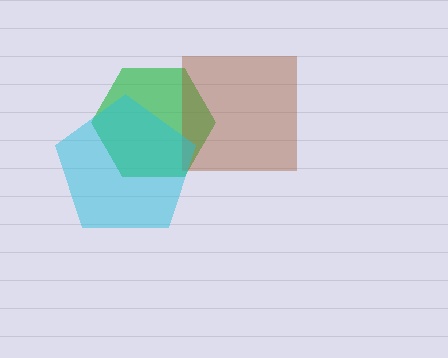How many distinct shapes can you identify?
There are 3 distinct shapes: a green hexagon, a brown square, a cyan pentagon.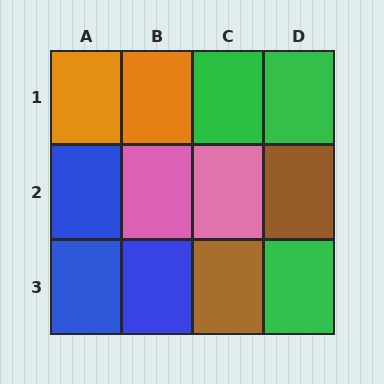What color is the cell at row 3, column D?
Green.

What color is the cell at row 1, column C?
Green.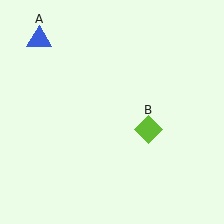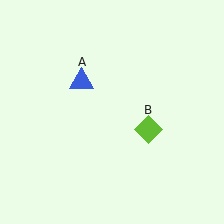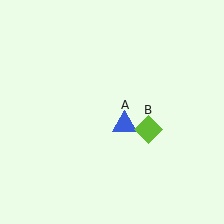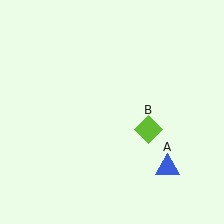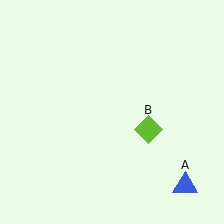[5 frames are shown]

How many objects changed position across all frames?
1 object changed position: blue triangle (object A).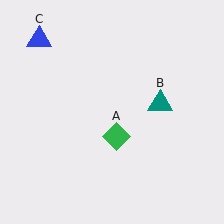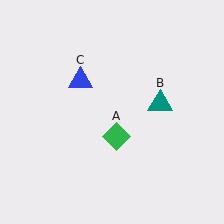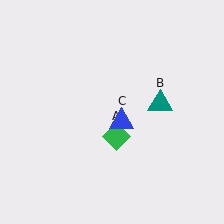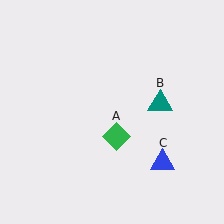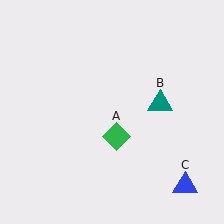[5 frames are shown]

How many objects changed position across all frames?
1 object changed position: blue triangle (object C).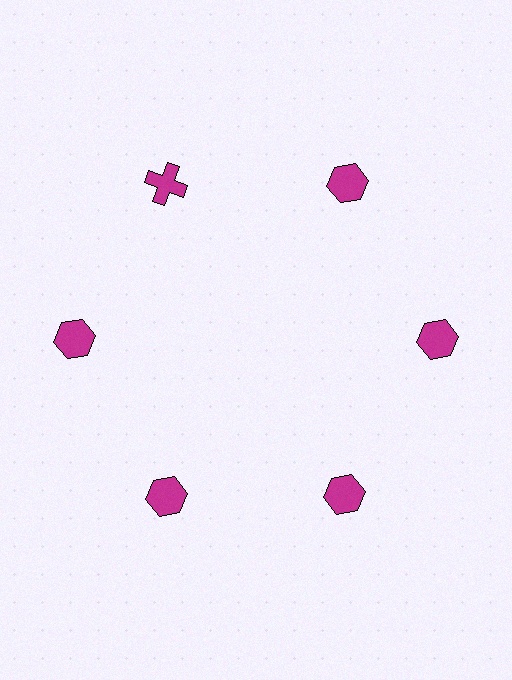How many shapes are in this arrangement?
There are 6 shapes arranged in a ring pattern.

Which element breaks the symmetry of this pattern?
The magenta cross at roughly the 11 o'clock position breaks the symmetry. All other shapes are magenta hexagons.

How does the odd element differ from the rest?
It has a different shape: cross instead of hexagon.